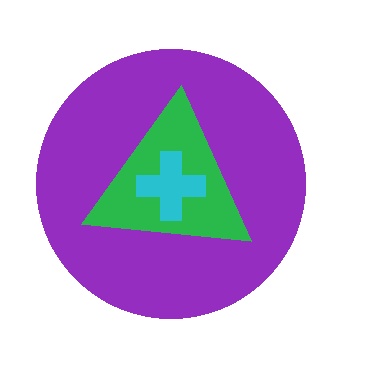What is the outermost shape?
The purple circle.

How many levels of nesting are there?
3.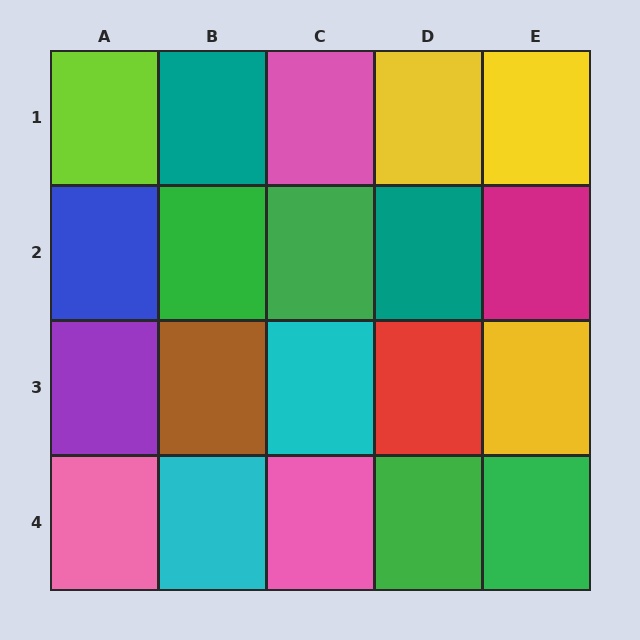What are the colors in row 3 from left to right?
Purple, brown, cyan, red, yellow.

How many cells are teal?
2 cells are teal.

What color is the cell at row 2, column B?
Green.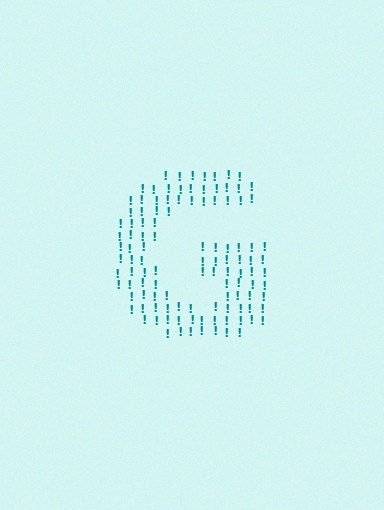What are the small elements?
The small elements are exclamation marks.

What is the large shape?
The large shape is the letter G.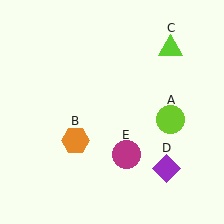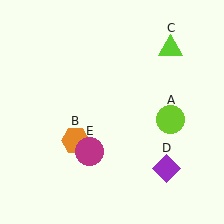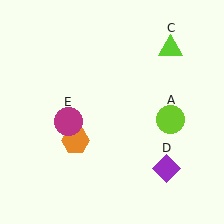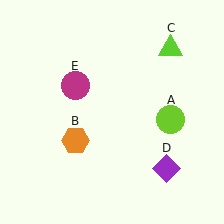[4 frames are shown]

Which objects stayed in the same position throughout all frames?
Lime circle (object A) and orange hexagon (object B) and lime triangle (object C) and purple diamond (object D) remained stationary.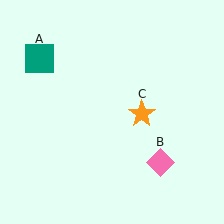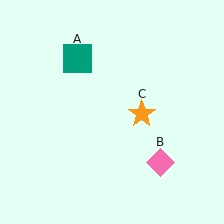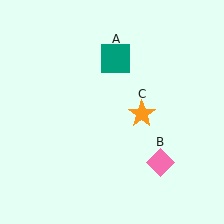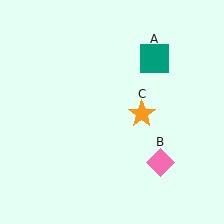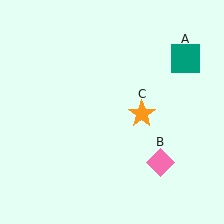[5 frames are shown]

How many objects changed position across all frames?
1 object changed position: teal square (object A).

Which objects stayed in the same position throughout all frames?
Pink diamond (object B) and orange star (object C) remained stationary.